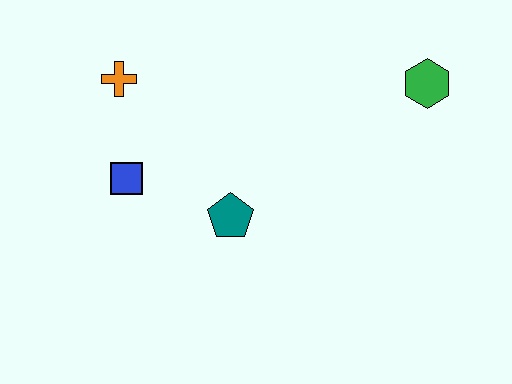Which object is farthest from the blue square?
The green hexagon is farthest from the blue square.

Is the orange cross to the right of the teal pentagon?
No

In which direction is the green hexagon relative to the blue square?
The green hexagon is to the right of the blue square.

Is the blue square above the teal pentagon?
Yes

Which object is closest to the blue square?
The orange cross is closest to the blue square.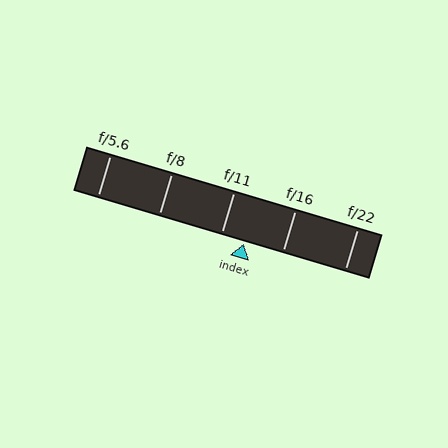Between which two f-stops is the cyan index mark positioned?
The index mark is between f/11 and f/16.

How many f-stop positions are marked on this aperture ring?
There are 5 f-stop positions marked.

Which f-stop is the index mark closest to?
The index mark is closest to f/11.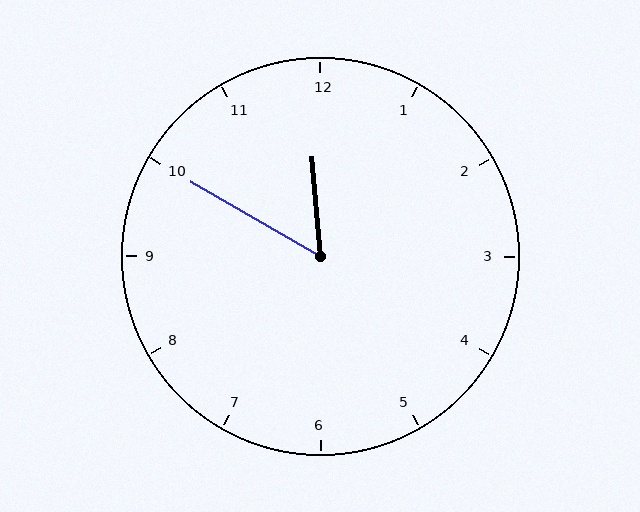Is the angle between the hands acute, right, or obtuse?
It is acute.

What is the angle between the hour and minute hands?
Approximately 55 degrees.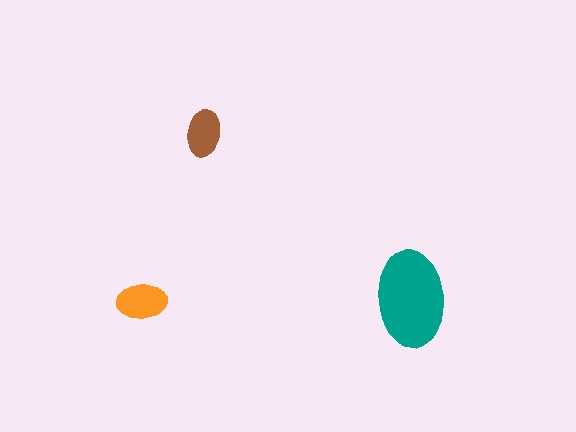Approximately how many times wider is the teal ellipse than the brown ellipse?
About 2 times wider.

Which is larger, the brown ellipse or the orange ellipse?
The orange one.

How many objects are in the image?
There are 3 objects in the image.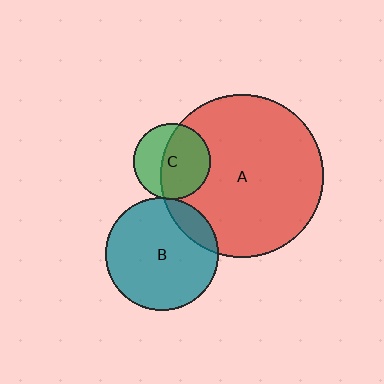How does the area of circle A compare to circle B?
Approximately 2.1 times.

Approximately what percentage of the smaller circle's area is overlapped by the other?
Approximately 60%.